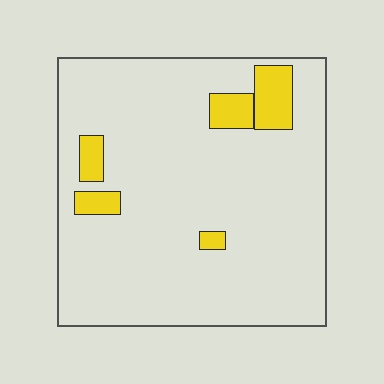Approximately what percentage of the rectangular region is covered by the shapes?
Approximately 10%.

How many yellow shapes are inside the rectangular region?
5.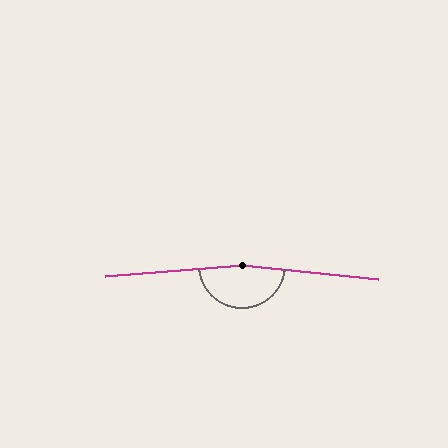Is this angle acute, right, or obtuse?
It is obtuse.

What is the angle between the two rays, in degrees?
Approximately 169 degrees.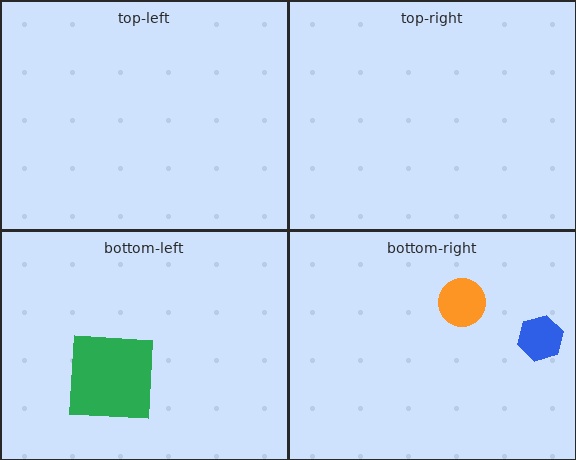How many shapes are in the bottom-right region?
2.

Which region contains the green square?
The bottom-left region.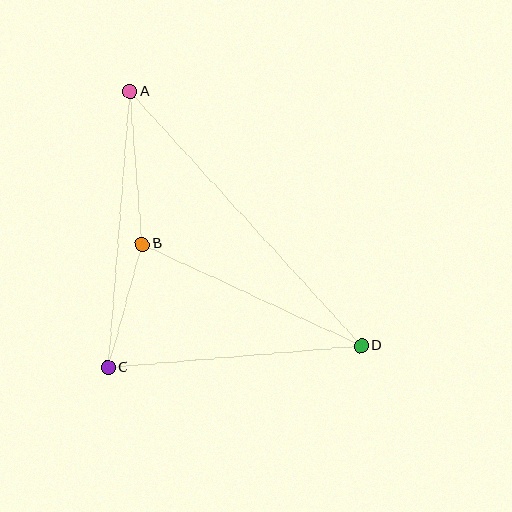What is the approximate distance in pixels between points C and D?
The distance between C and D is approximately 254 pixels.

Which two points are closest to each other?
Points B and C are closest to each other.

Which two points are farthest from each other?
Points A and D are farthest from each other.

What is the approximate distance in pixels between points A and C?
The distance between A and C is approximately 277 pixels.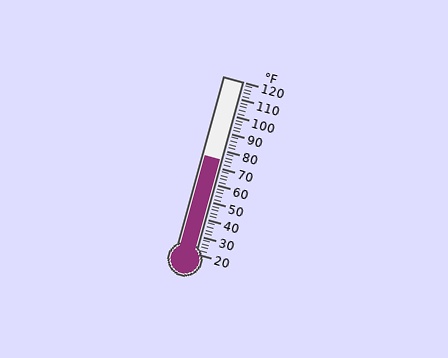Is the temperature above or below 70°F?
The temperature is above 70°F.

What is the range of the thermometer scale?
The thermometer scale ranges from 20°F to 120°F.